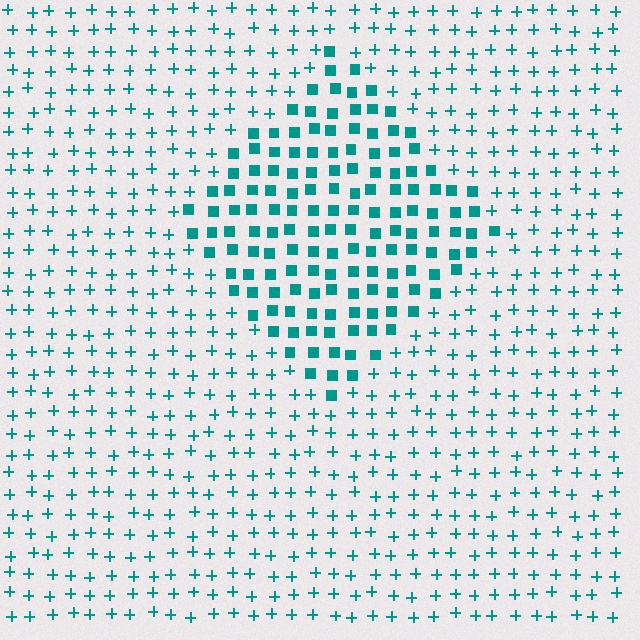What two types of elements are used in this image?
The image uses squares inside the diamond region and plus signs outside it.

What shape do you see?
I see a diamond.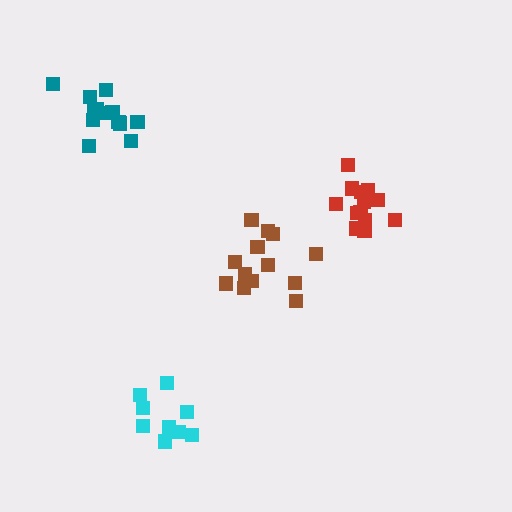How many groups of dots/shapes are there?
There are 4 groups.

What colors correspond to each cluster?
The clusters are colored: red, brown, cyan, teal.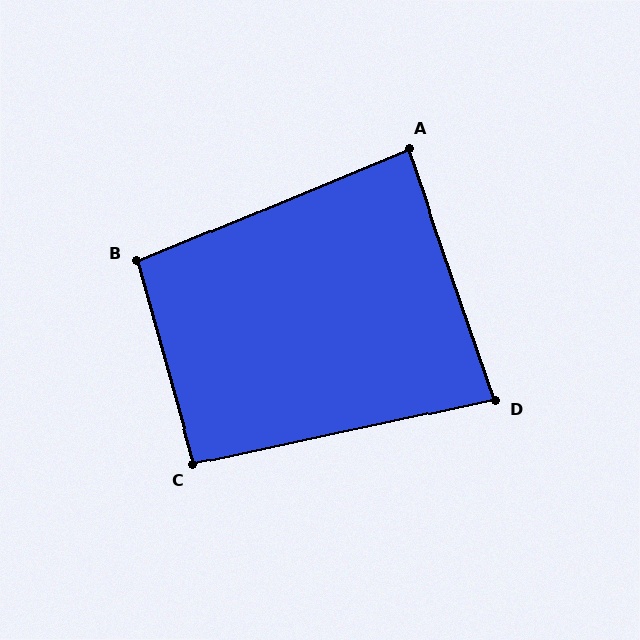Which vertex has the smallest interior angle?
D, at approximately 83 degrees.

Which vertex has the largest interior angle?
B, at approximately 97 degrees.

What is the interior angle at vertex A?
Approximately 87 degrees (approximately right).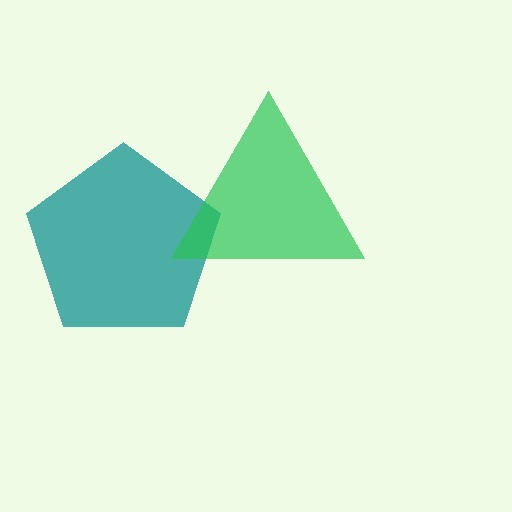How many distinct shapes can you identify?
There are 2 distinct shapes: a teal pentagon, a green triangle.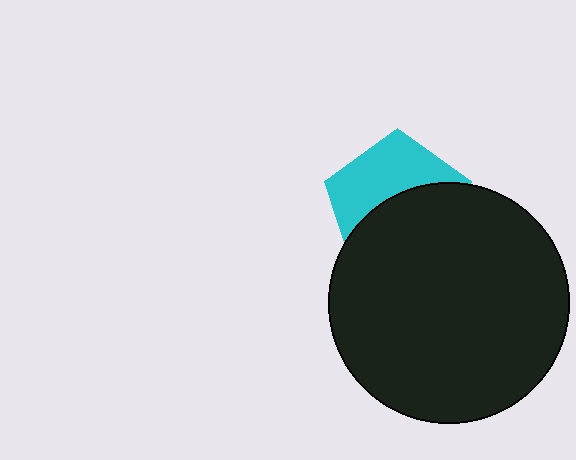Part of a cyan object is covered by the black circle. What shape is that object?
It is a pentagon.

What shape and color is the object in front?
The object in front is a black circle.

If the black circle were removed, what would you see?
You would see the complete cyan pentagon.